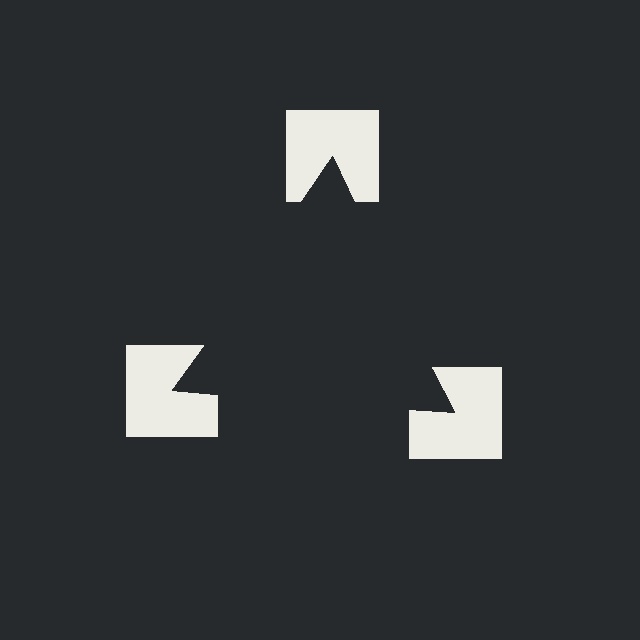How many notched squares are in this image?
There are 3 — one at each vertex of the illusory triangle.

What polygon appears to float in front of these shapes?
An illusory triangle — its edges are inferred from the aligned wedge cuts in the notched squares, not physically drawn.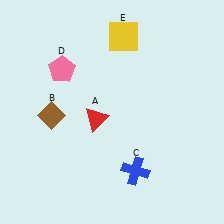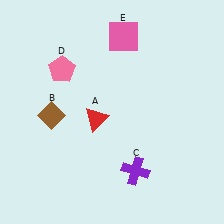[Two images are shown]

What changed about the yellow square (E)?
In Image 1, E is yellow. In Image 2, it changed to pink.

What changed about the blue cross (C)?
In Image 1, C is blue. In Image 2, it changed to purple.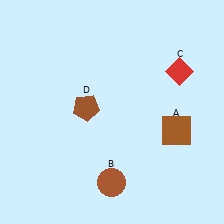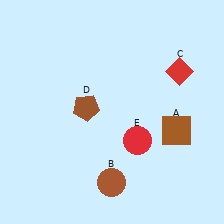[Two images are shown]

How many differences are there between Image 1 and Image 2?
There is 1 difference between the two images.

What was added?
A red circle (E) was added in Image 2.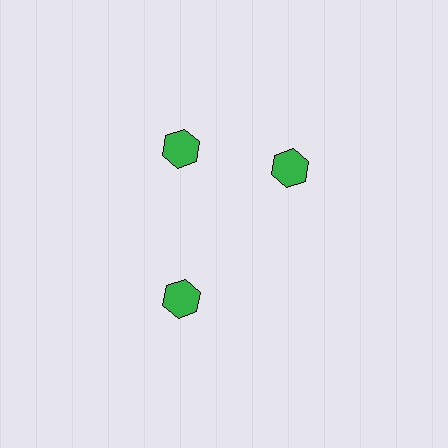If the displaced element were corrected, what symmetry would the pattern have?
It would have 3-fold rotational symmetry — the pattern would map onto itself every 120 degrees.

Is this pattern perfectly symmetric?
No. The 3 green hexagons are arranged in a ring, but one element near the 3 o'clock position is rotated out of alignment along the ring, breaking the 3-fold rotational symmetry.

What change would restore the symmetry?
The symmetry would be restored by rotating it back into even spacing with its neighbors so that all 3 hexagons sit at equal angles and equal distance from the center.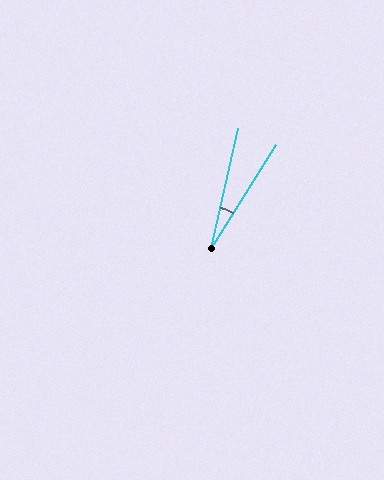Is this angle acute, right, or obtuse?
It is acute.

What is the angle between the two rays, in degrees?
Approximately 19 degrees.